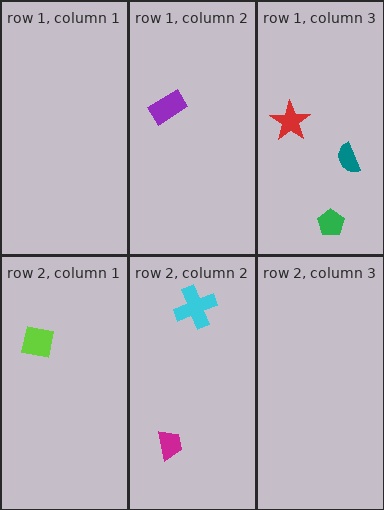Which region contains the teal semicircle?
The row 1, column 3 region.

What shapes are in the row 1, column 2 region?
The purple rectangle.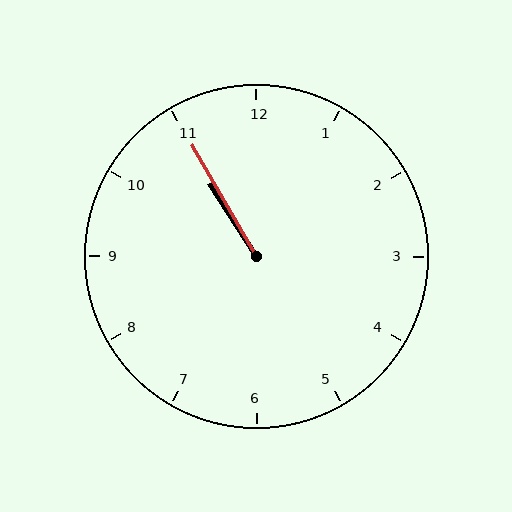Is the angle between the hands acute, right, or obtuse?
It is acute.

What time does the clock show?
10:55.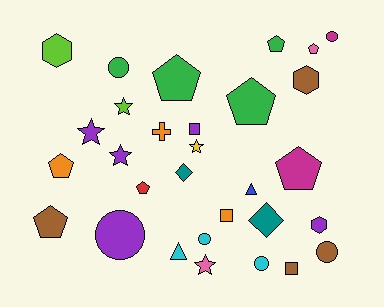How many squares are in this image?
There are 3 squares.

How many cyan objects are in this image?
There are 3 cyan objects.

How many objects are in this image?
There are 30 objects.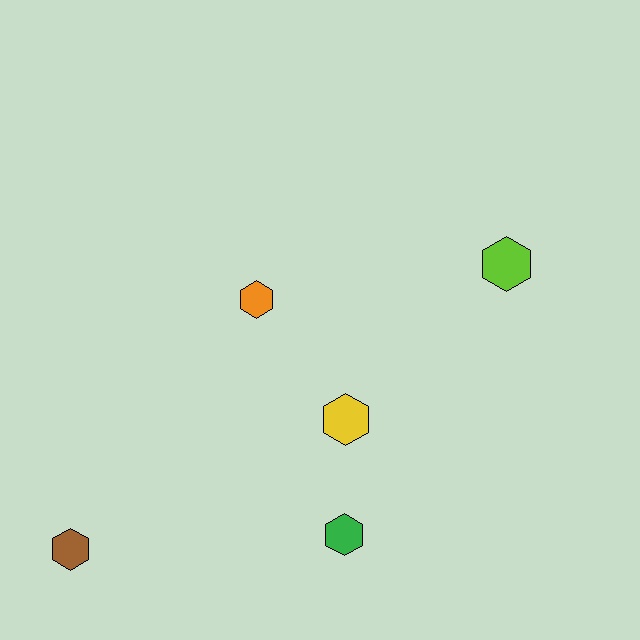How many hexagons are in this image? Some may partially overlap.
There are 5 hexagons.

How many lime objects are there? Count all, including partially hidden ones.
There is 1 lime object.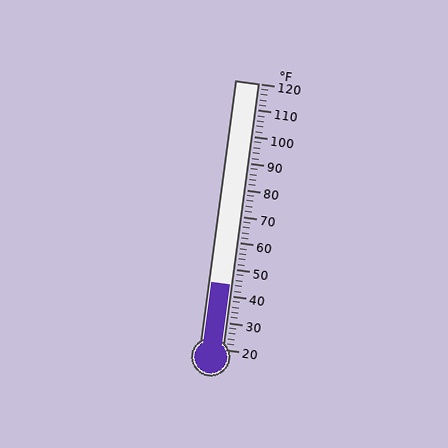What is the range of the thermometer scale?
The thermometer scale ranges from 20°F to 120°F.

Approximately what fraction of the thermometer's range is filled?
The thermometer is filled to approximately 25% of its range.